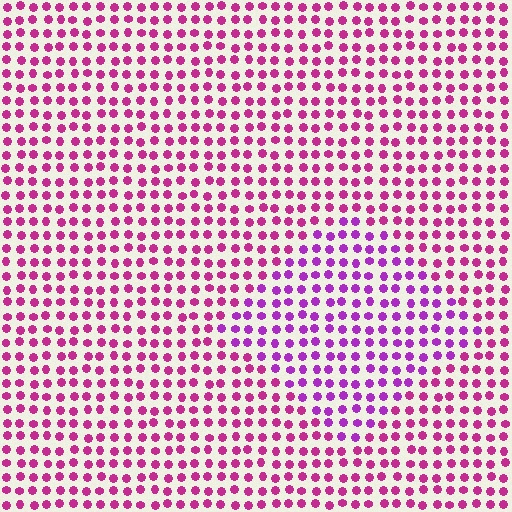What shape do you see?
I see a diamond.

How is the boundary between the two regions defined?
The boundary is defined purely by a slight shift in hue (about 30 degrees). Spacing, size, and orientation are identical on both sides.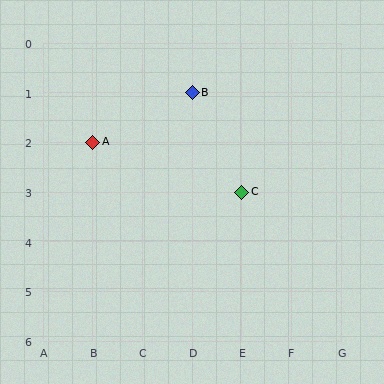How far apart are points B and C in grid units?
Points B and C are 1 column and 2 rows apart (about 2.2 grid units diagonally).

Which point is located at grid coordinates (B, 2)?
Point A is at (B, 2).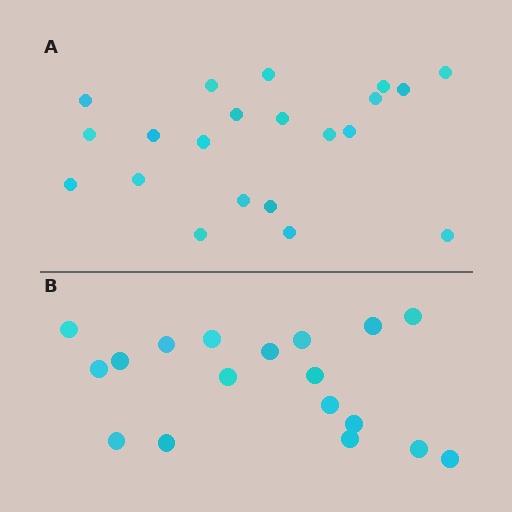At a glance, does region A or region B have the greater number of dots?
Region A (the top region) has more dots.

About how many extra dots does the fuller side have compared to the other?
Region A has just a few more — roughly 2 or 3 more dots than region B.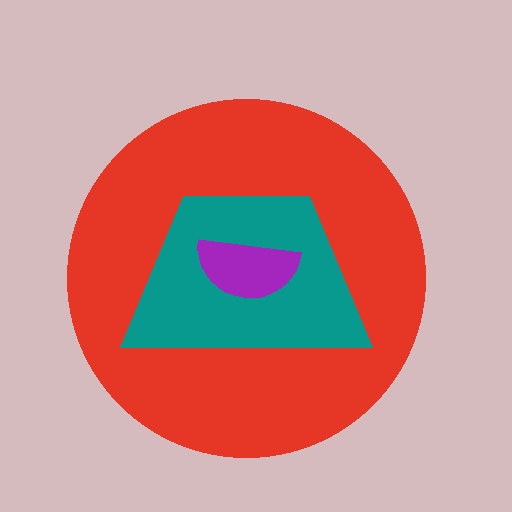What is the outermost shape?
The red circle.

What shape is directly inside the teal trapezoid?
The purple semicircle.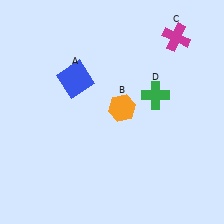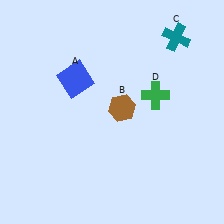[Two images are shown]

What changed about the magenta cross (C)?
In Image 1, C is magenta. In Image 2, it changed to teal.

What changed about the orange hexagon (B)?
In Image 1, B is orange. In Image 2, it changed to brown.